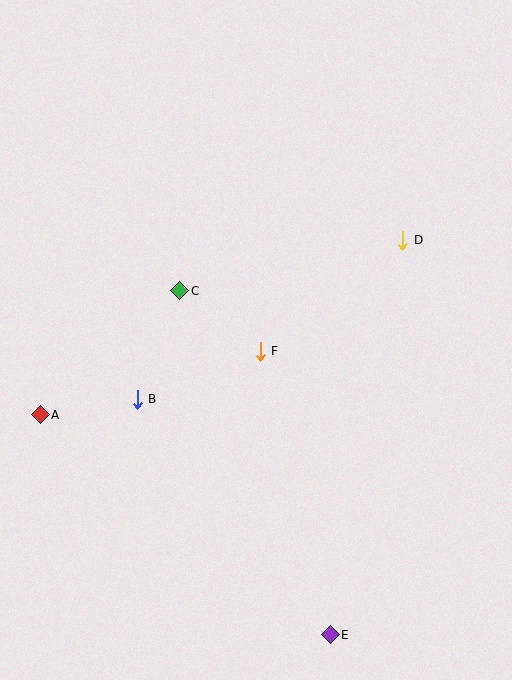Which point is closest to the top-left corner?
Point C is closest to the top-left corner.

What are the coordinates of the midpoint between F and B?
The midpoint between F and B is at (199, 375).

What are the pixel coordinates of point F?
Point F is at (260, 351).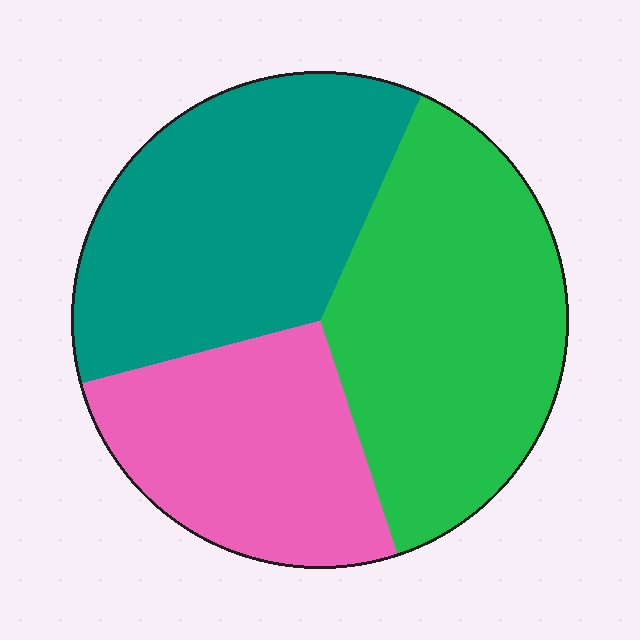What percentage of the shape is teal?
Teal takes up about three eighths (3/8) of the shape.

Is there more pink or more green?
Green.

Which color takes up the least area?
Pink, at roughly 25%.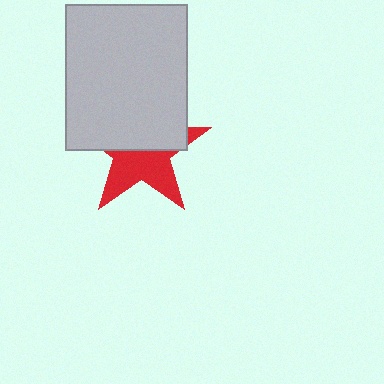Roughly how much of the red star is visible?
About half of it is visible (roughly 47%).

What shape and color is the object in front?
The object in front is a light gray rectangle.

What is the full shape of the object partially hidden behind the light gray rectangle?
The partially hidden object is a red star.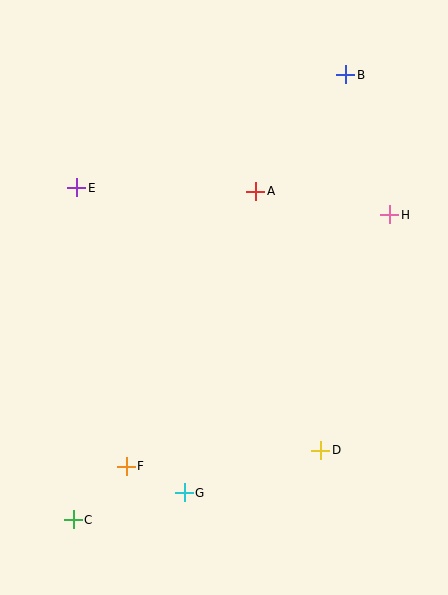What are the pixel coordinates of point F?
Point F is at (126, 466).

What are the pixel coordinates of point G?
Point G is at (184, 493).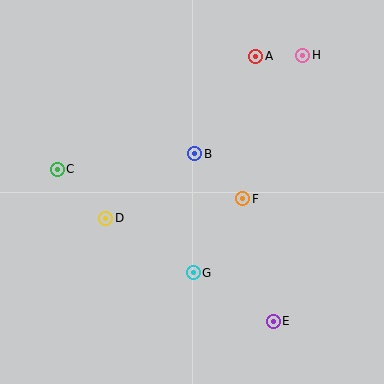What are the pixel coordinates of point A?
Point A is at (256, 56).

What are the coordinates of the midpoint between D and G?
The midpoint between D and G is at (149, 245).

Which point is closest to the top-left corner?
Point C is closest to the top-left corner.